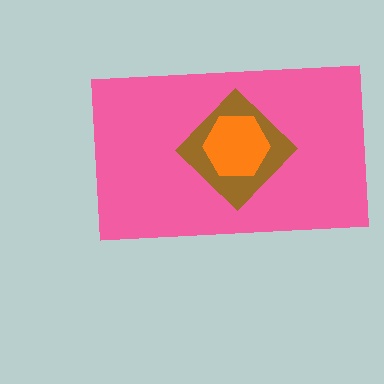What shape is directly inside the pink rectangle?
The brown diamond.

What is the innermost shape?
The orange hexagon.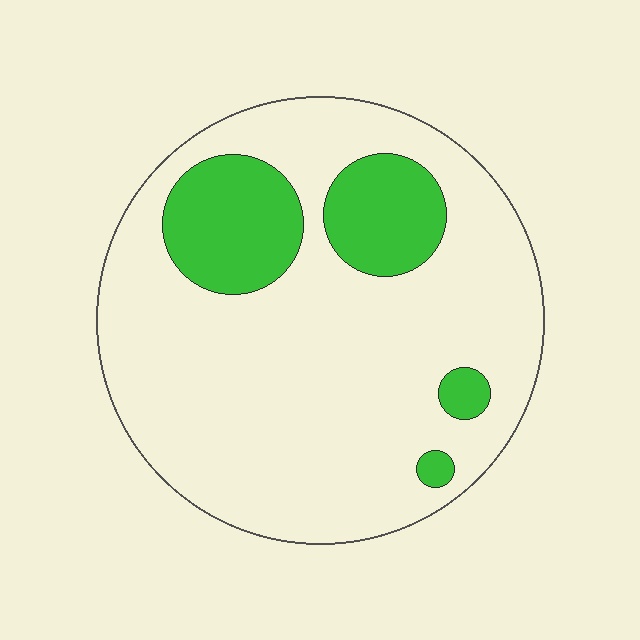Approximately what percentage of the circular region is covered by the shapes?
Approximately 20%.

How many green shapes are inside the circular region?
4.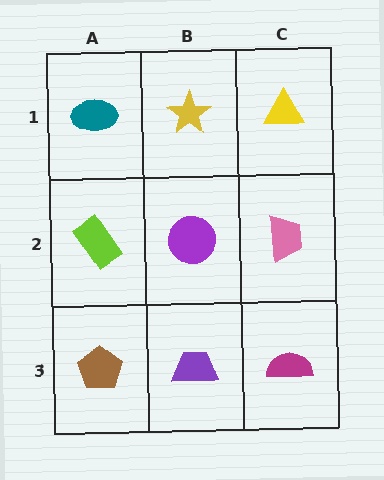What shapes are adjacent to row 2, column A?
A teal ellipse (row 1, column A), a brown pentagon (row 3, column A), a purple circle (row 2, column B).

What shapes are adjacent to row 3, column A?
A lime rectangle (row 2, column A), a purple trapezoid (row 3, column B).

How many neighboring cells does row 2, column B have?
4.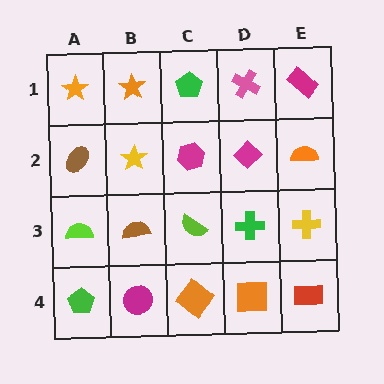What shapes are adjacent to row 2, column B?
An orange star (row 1, column B), a brown semicircle (row 3, column B), a brown ellipse (row 2, column A), a magenta hexagon (row 2, column C).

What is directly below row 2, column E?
A yellow cross.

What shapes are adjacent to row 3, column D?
A magenta diamond (row 2, column D), an orange square (row 4, column D), a lime semicircle (row 3, column C), a yellow cross (row 3, column E).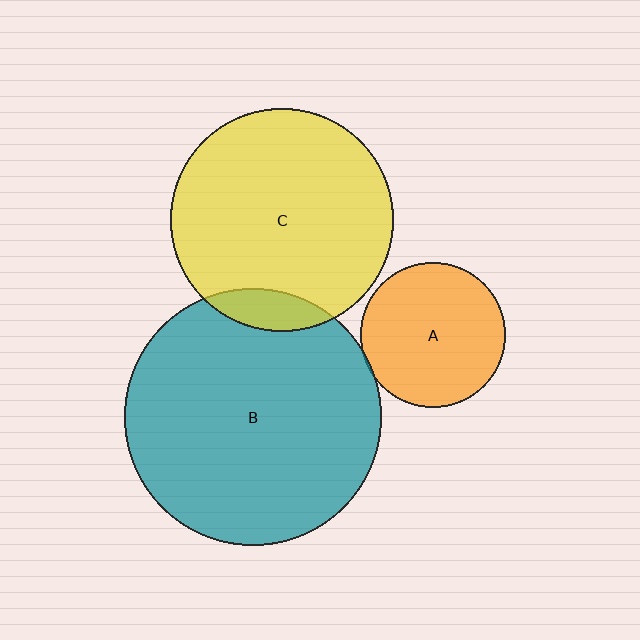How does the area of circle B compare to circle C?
Approximately 1.3 times.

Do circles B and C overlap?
Yes.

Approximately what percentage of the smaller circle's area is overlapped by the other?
Approximately 10%.